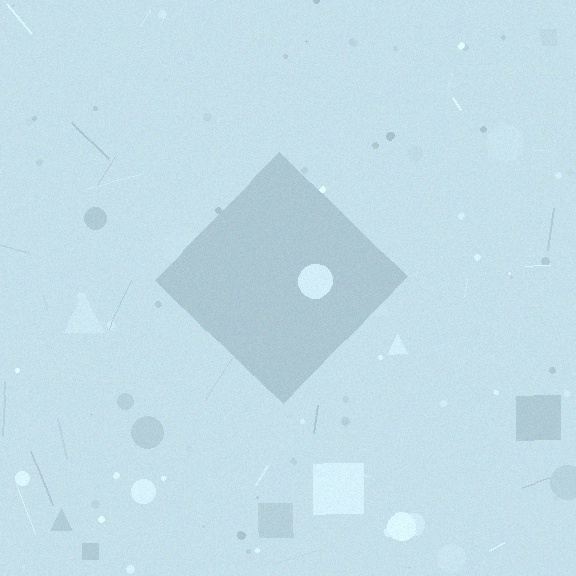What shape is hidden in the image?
A diamond is hidden in the image.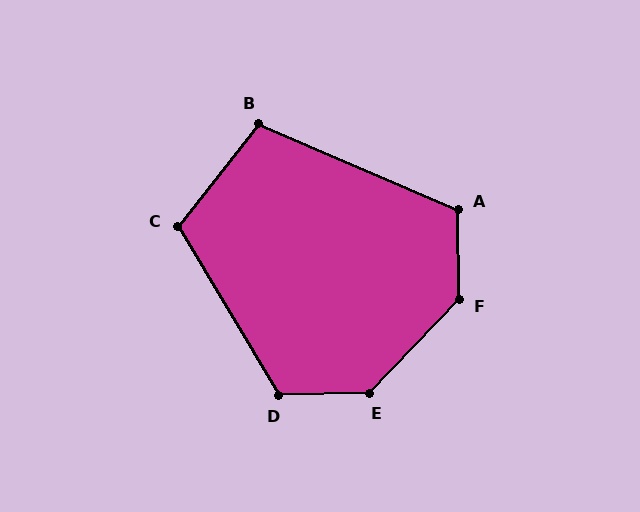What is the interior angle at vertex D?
Approximately 119 degrees (obtuse).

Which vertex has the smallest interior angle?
B, at approximately 105 degrees.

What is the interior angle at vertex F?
Approximately 136 degrees (obtuse).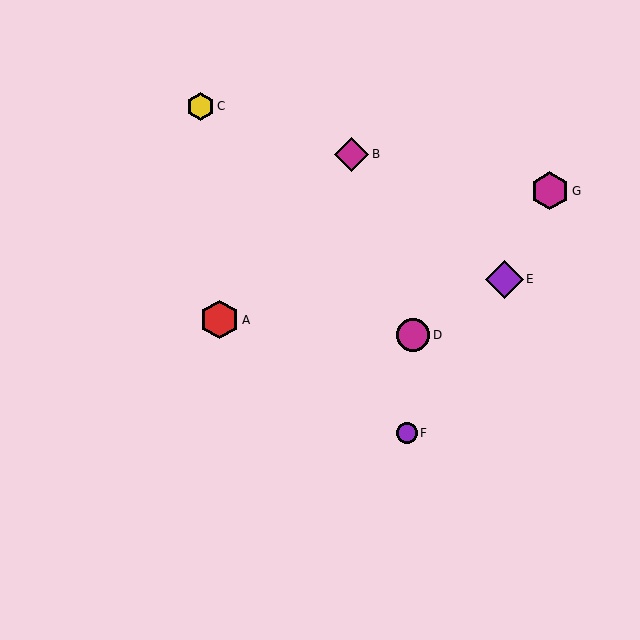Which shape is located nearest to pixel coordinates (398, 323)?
The magenta circle (labeled D) at (413, 335) is nearest to that location.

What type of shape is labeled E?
Shape E is a purple diamond.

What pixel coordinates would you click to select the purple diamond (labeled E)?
Click at (504, 279) to select the purple diamond E.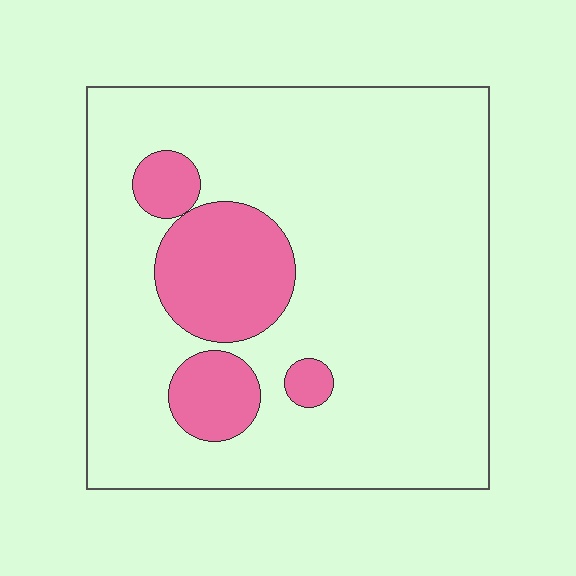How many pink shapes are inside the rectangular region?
4.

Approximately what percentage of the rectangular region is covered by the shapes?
Approximately 15%.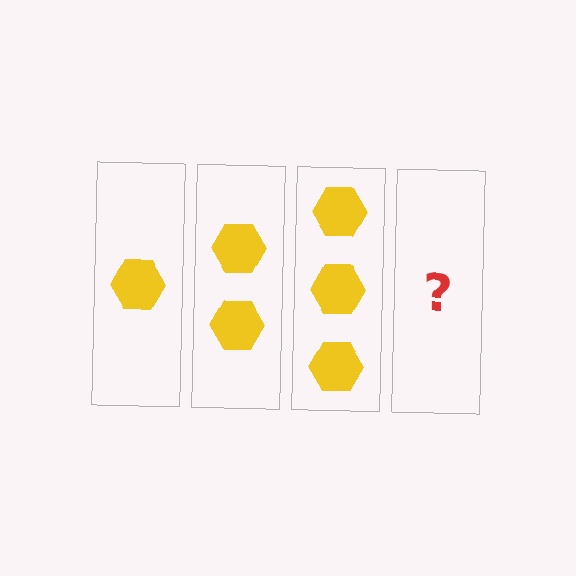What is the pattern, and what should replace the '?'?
The pattern is that each step adds one more hexagon. The '?' should be 4 hexagons.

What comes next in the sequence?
The next element should be 4 hexagons.